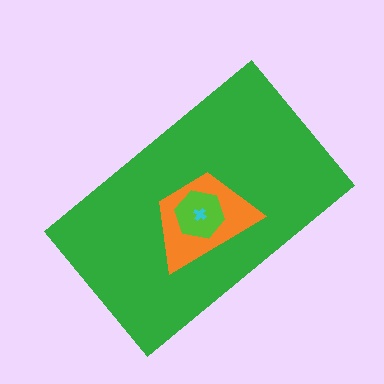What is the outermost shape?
The green rectangle.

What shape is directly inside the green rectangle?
The orange trapezoid.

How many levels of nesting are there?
4.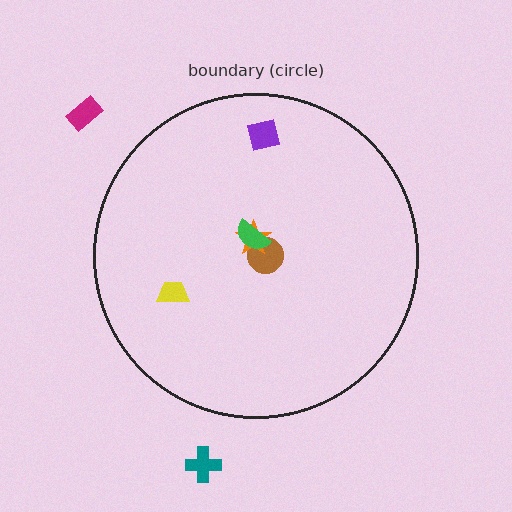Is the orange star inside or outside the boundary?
Inside.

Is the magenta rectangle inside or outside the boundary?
Outside.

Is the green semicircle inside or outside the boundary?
Inside.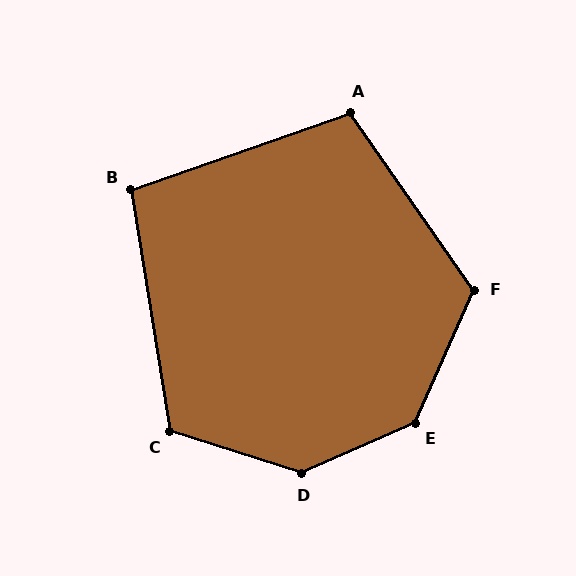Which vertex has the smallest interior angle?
B, at approximately 100 degrees.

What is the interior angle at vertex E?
Approximately 137 degrees (obtuse).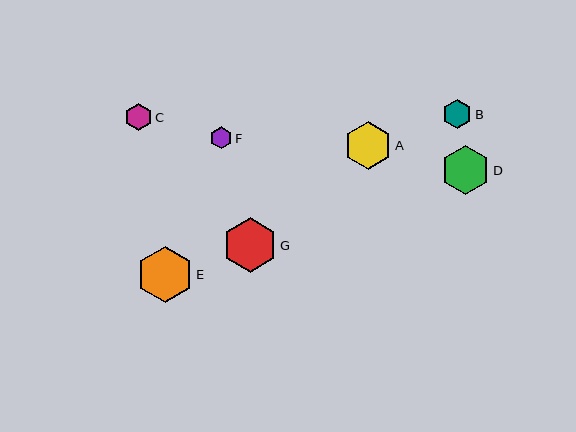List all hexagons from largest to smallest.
From largest to smallest: E, G, D, A, B, C, F.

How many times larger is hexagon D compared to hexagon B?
Hexagon D is approximately 1.7 times the size of hexagon B.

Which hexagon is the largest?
Hexagon E is the largest with a size of approximately 56 pixels.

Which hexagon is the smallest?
Hexagon F is the smallest with a size of approximately 22 pixels.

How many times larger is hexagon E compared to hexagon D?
Hexagon E is approximately 1.2 times the size of hexagon D.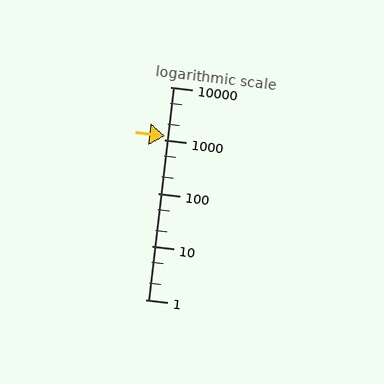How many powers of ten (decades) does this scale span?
The scale spans 4 decades, from 1 to 10000.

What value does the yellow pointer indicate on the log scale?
The pointer indicates approximately 1200.